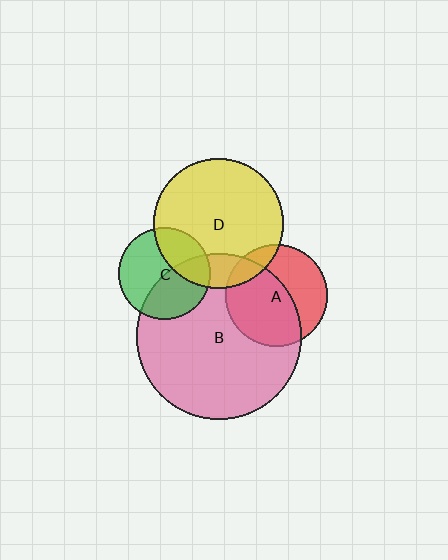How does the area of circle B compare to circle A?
Approximately 2.6 times.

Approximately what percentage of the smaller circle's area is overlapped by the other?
Approximately 45%.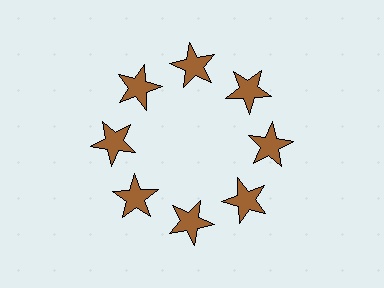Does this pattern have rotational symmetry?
Yes, this pattern has 8-fold rotational symmetry. It looks the same after rotating 45 degrees around the center.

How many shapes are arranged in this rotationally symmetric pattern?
There are 8 shapes, arranged in 8 groups of 1.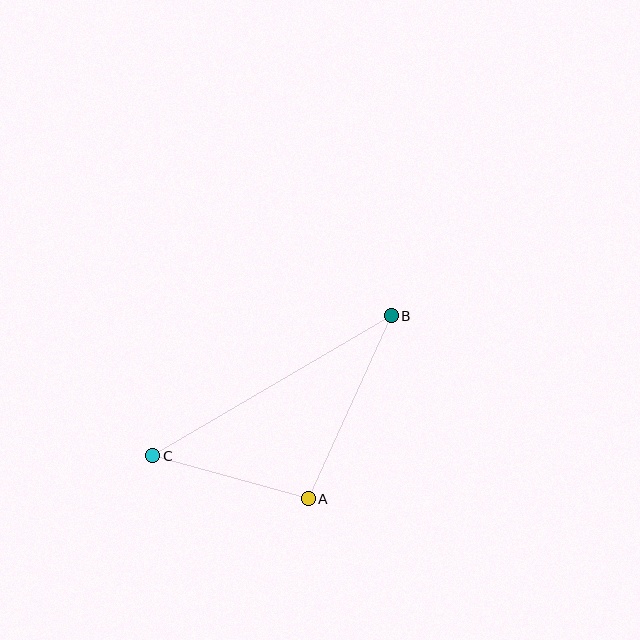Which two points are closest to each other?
Points A and C are closest to each other.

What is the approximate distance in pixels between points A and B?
The distance between A and B is approximately 201 pixels.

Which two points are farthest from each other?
Points B and C are farthest from each other.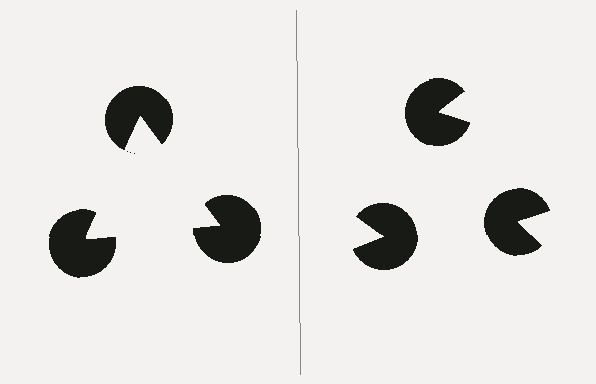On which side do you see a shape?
An illusory triangle appears on the left side. On the right side the wedge cuts are rotated, so no coherent shape forms.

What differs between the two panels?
The pac-man discs are positioned identically on both sides; only the wedge orientations differ. On the left they align to a triangle; on the right they are misaligned.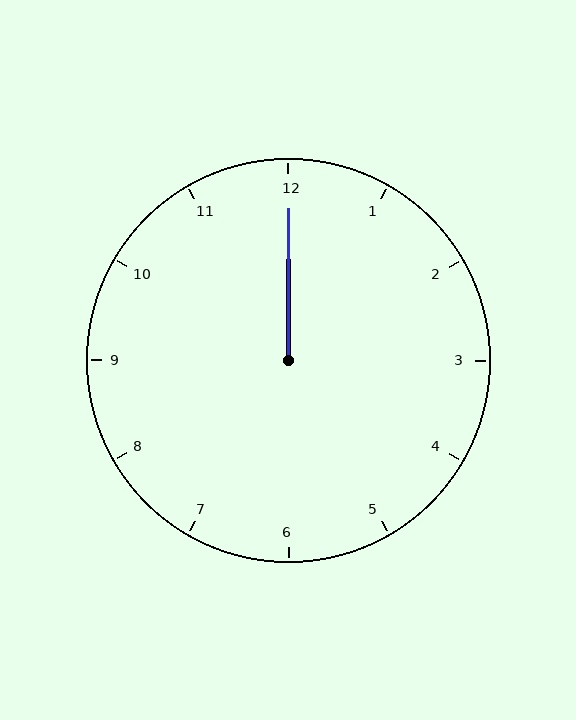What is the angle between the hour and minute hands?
Approximately 0 degrees.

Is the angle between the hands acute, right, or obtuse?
It is acute.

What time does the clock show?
12:00.